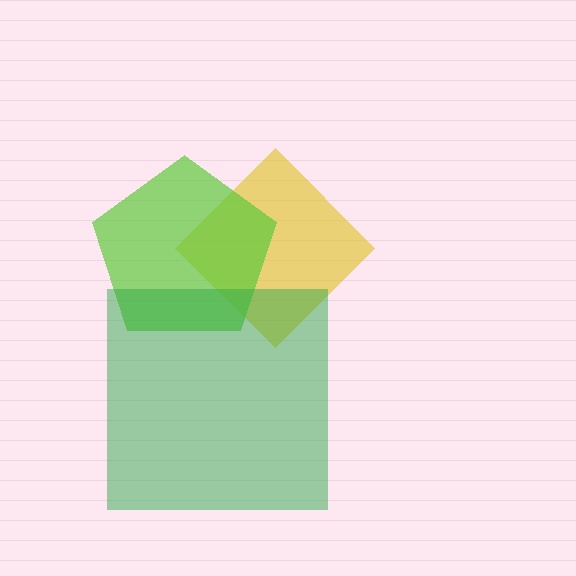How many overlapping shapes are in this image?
There are 3 overlapping shapes in the image.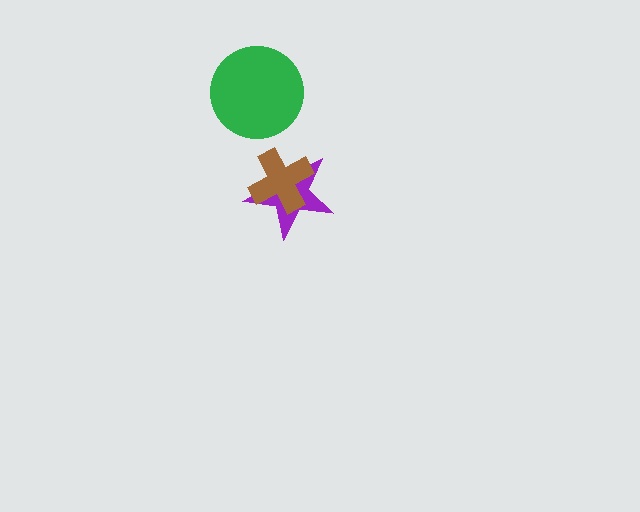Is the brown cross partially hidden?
No, no other shape covers it.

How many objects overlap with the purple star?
1 object overlaps with the purple star.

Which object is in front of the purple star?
The brown cross is in front of the purple star.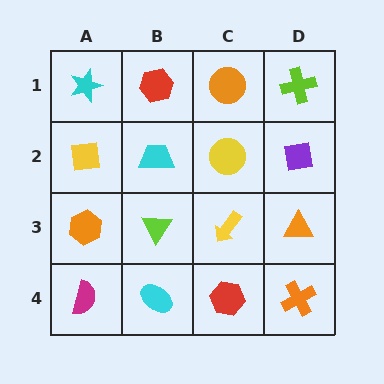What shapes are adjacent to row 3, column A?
A yellow square (row 2, column A), a magenta semicircle (row 4, column A), a lime triangle (row 3, column B).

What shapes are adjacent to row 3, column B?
A cyan trapezoid (row 2, column B), a cyan ellipse (row 4, column B), an orange hexagon (row 3, column A), a yellow arrow (row 3, column C).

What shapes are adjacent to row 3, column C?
A yellow circle (row 2, column C), a red hexagon (row 4, column C), a lime triangle (row 3, column B), an orange triangle (row 3, column D).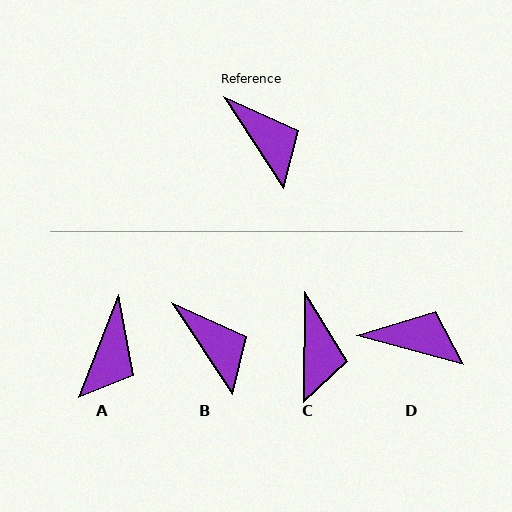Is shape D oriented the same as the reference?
No, it is off by about 42 degrees.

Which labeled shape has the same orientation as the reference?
B.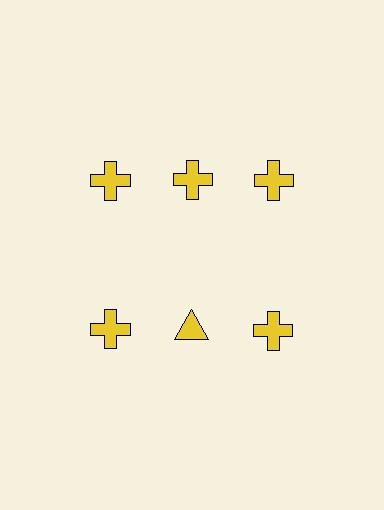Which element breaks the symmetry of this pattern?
The yellow triangle in the second row, second from left column breaks the symmetry. All other shapes are yellow crosses.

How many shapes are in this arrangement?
There are 6 shapes arranged in a grid pattern.